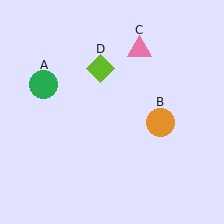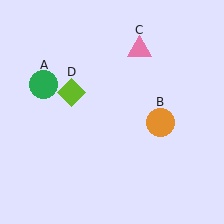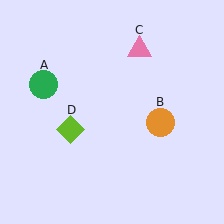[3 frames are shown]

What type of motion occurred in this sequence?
The lime diamond (object D) rotated counterclockwise around the center of the scene.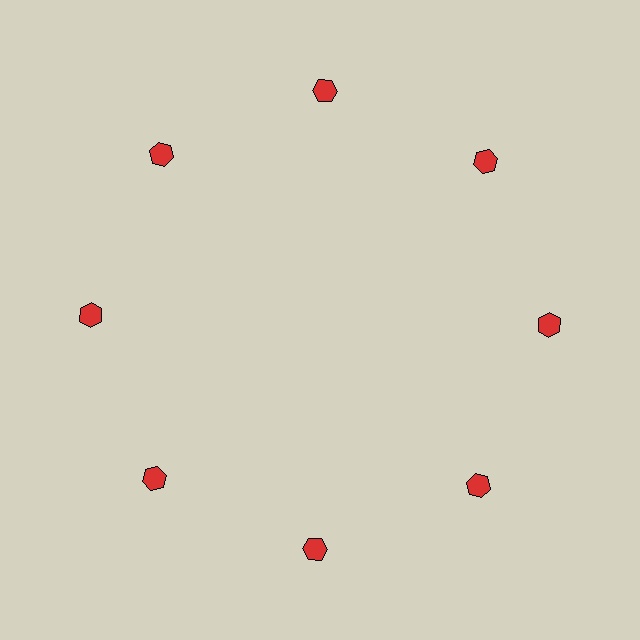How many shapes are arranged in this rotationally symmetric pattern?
There are 8 shapes, arranged in 8 groups of 1.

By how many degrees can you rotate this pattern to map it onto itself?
The pattern maps onto itself every 45 degrees of rotation.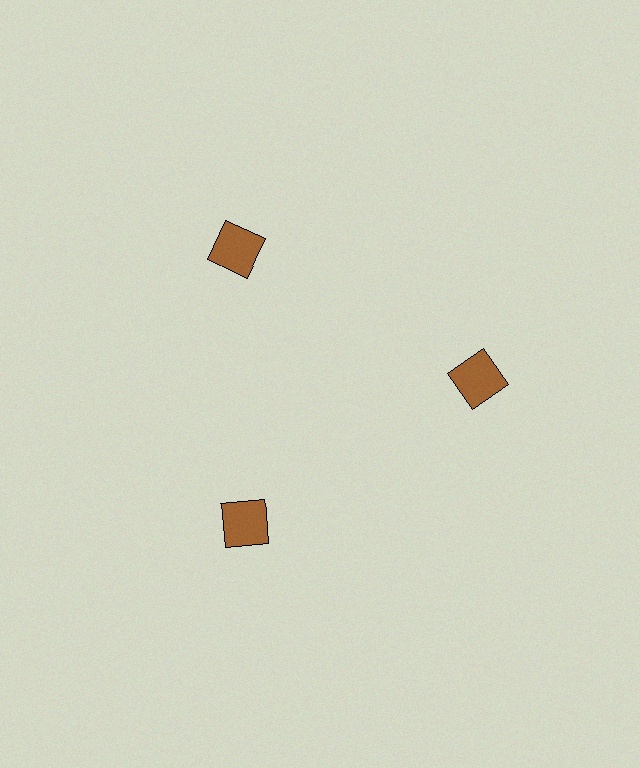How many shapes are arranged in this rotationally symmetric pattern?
There are 3 shapes, arranged in 3 groups of 1.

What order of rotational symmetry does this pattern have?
This pattern has 3-fold rotational symmetry.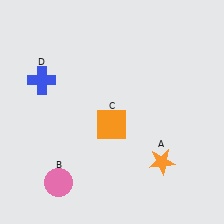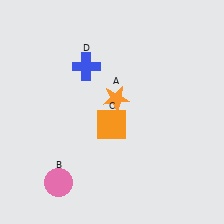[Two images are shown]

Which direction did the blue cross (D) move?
The blue cross (D) moved right.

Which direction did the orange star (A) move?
The orange star (A) moved up.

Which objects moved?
The objects that moved are: the orange star (A), the blue cross (D).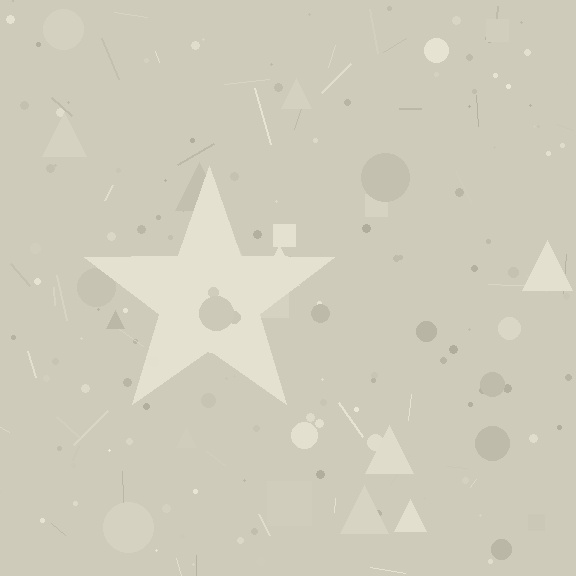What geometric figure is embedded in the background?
A star is embedded in the background.